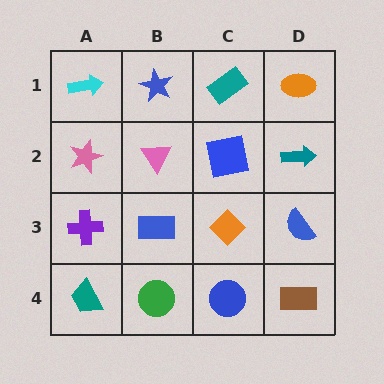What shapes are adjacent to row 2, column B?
A blue star (row 1, column B), a blue rectangle (row 3, column B), a pink star (row 2, column A), a blue square (row 2, column C).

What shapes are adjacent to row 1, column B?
A pink triangle (row 2, column B), a cyan arrow (row 1, column A), a teal rectangle (row 1, column C).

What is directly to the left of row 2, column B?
A pink star.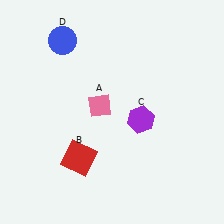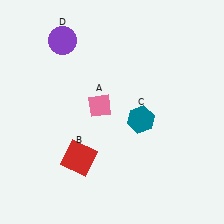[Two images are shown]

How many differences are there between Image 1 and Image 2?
There are 2 differences between the two images.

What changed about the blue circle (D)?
In Image 1, D is blue. In Image 2, it changed to purple.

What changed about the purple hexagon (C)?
In Image 1, C is purple. In Image 2, it changed to teal.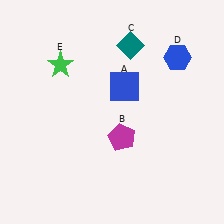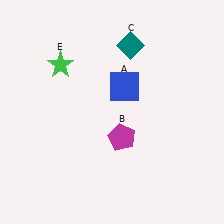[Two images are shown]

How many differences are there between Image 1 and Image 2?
There is 1 difference between the two images.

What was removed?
The blue hexagon (D) was removed in Image 2.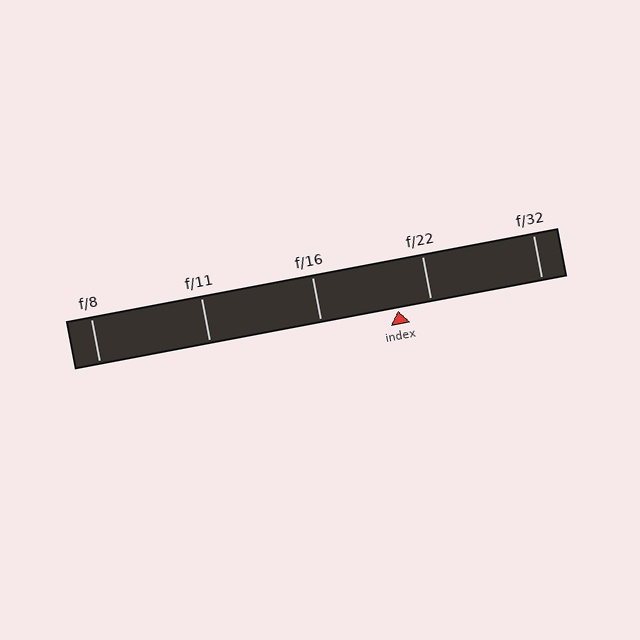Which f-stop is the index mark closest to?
The index mark is closest to f/22.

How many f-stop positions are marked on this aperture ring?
There are 5 f-stop positions marked.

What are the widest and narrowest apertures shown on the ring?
The widest aperture shown is f/8 and the narrowest is f/32.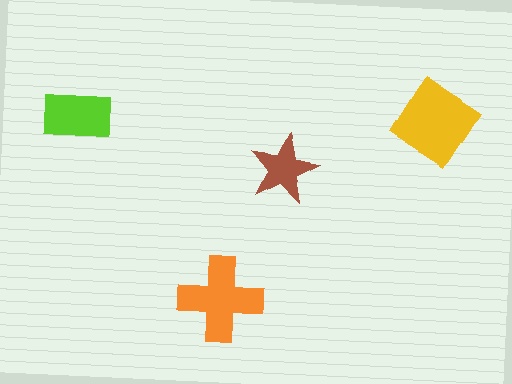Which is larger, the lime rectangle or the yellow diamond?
The yellow diamond.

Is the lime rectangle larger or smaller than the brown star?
Larger.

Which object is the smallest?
The brown star.